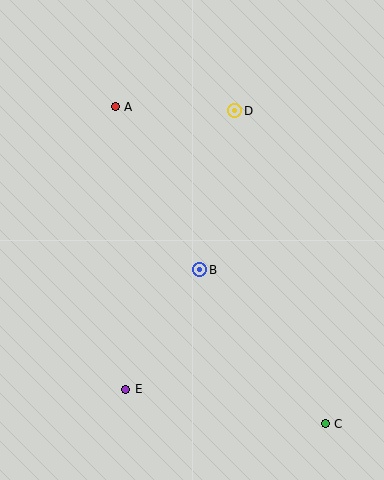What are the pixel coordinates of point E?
Point E is at (126, 389).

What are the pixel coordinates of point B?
Point B is at (200, 270).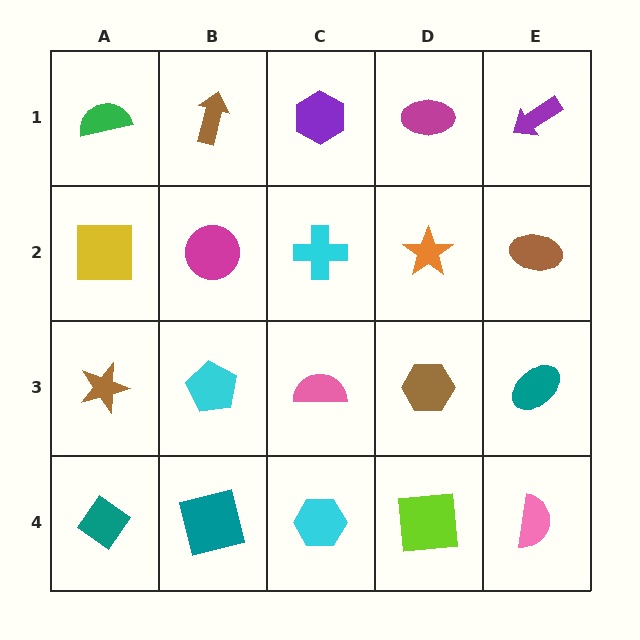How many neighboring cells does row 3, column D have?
4.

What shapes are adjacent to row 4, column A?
A brown star (row 3, column A), a teal square (row 4, column B).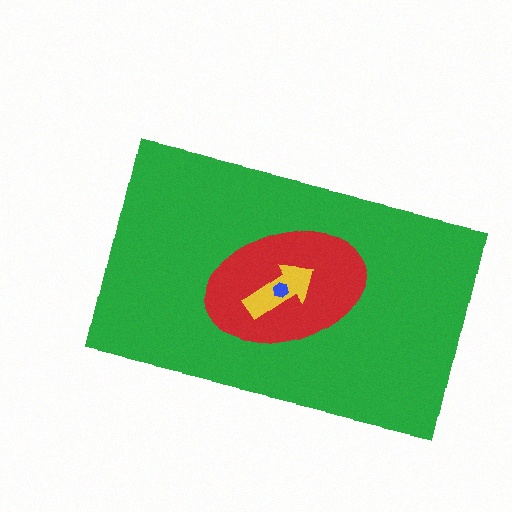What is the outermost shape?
The green rectangle.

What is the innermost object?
The blue hexagon.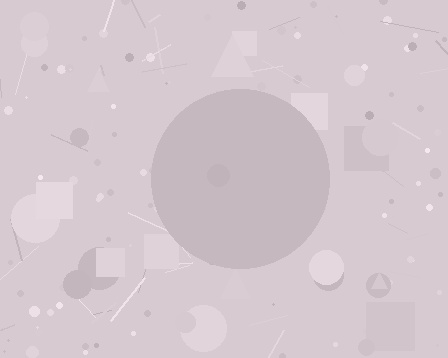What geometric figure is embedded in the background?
A circle is embedded in the background.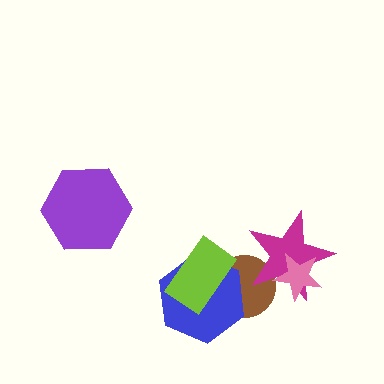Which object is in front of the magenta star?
The pink star is in front of the magenta star.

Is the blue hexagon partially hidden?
Yes, it is partially covered by another shape.